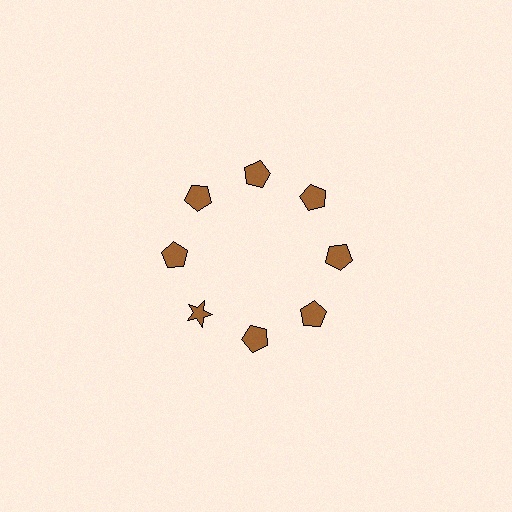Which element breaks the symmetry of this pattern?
The brown star at roughly the 8 o'clock position breaks the symmetry. All other shapes are brown pentagons.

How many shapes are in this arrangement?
There are 8 shapes arranged in a ring pattern.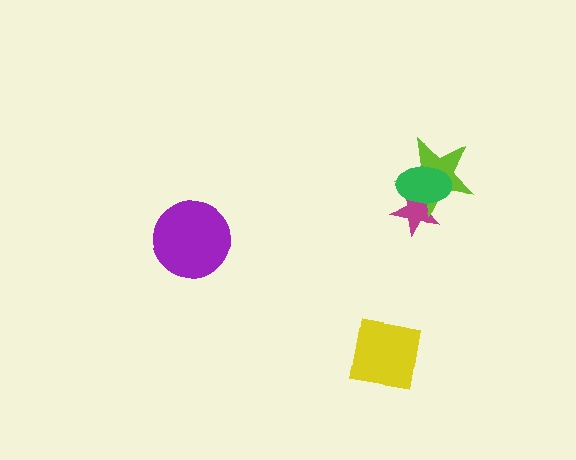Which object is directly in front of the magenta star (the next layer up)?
The lime star is directly in front of the magenta star.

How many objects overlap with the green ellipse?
2 objects overlap with the green ellipse.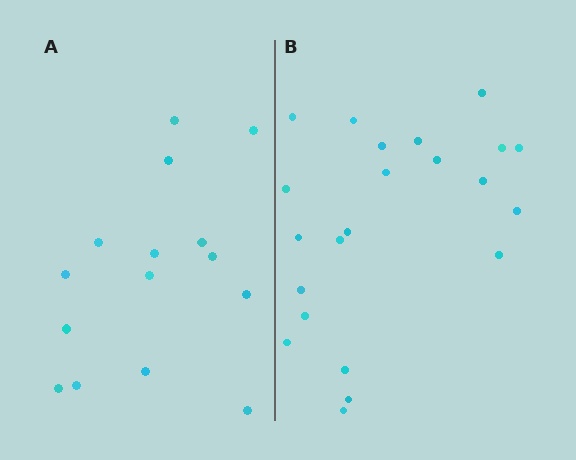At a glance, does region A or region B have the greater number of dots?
Region B (the right region) has more dots.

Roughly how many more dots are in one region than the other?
Region B has roughly 8 or so more dots than region A.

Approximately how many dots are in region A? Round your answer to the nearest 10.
About 20 dots. (The exact count is 15, which rounds to 20.)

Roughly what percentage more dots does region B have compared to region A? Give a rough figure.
About 45% more.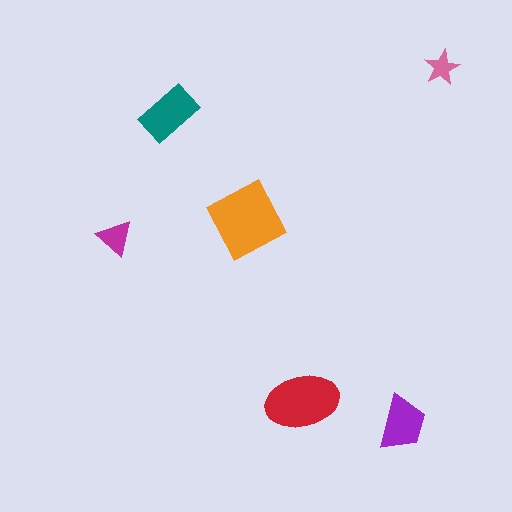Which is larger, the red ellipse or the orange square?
The orange square.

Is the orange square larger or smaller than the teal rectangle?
Larger.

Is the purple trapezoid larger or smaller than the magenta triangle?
Larger.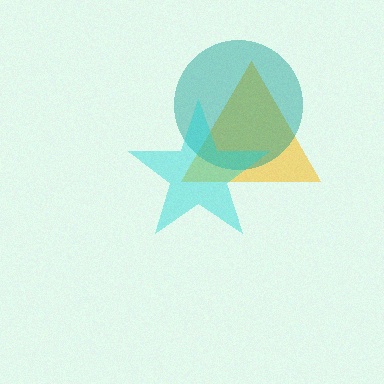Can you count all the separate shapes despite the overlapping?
Yes, there are 3 separate shapes.